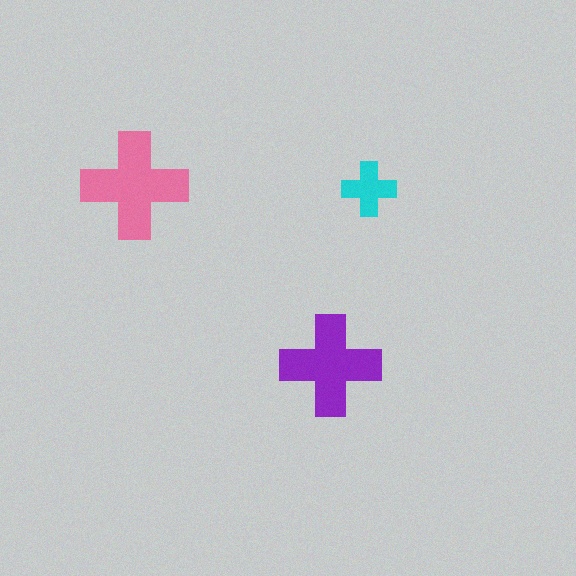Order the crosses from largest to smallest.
the pink one, the purple one, the cyan one.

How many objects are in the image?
There are 3 objects in the image.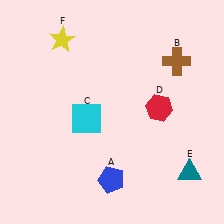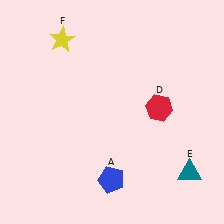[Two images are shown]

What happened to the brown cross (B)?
The brown cross (B) was removed in Image 2. It was in the top-right area of Image 1.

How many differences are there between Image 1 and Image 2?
There are 2 differences between the two images.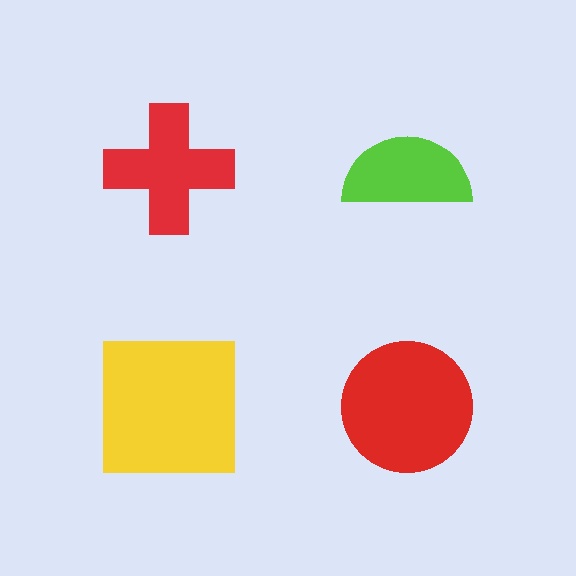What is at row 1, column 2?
A lime semicircle.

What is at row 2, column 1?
A yellow square.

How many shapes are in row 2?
2 shapes.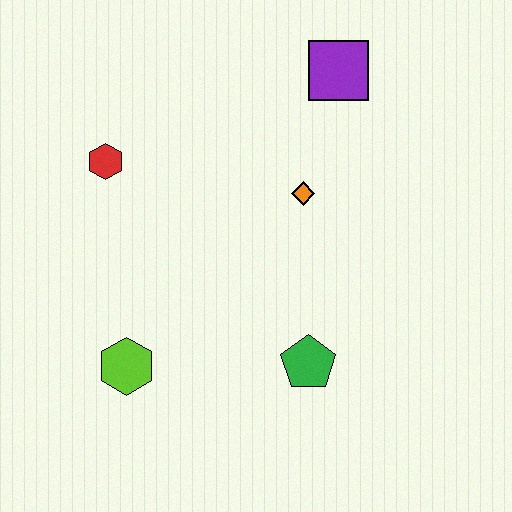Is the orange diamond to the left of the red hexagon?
No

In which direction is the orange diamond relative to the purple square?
The orange diamond is below the purple square.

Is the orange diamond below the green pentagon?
No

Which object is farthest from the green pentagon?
The purple square is farthest from the green pentagon.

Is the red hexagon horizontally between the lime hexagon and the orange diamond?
No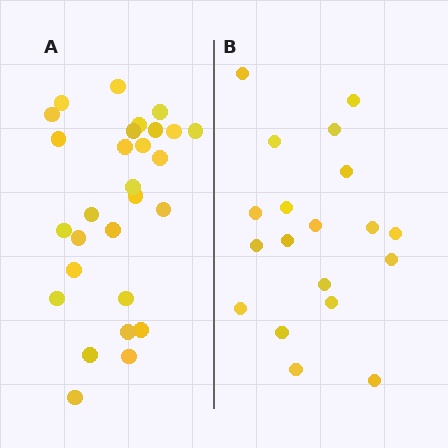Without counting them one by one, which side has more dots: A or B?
Region A (the left region) has more dots.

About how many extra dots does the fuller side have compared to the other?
Region A has roughly 8 or so more dots than region B.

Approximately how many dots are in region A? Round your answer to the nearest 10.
About 30 dots. (The exact count is 28, which rounds to 30.)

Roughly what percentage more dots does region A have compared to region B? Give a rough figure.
About 45% more.